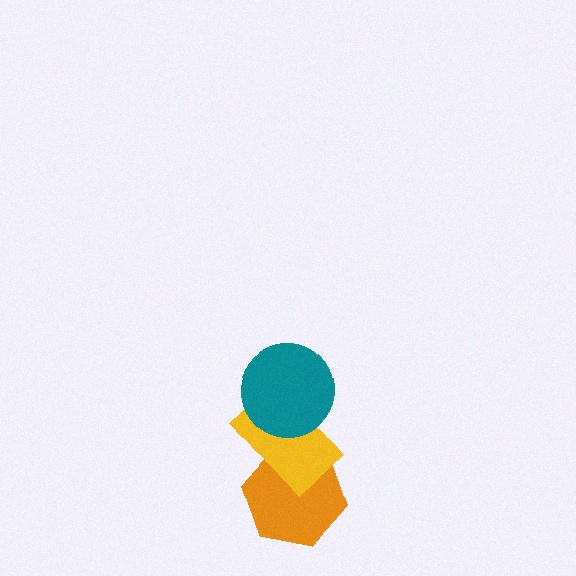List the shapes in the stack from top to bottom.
From top to bottom: the teal circle, the yellow rectangle, the orange hexagon.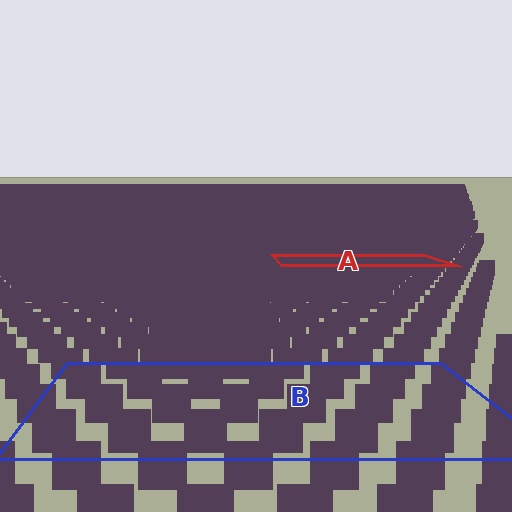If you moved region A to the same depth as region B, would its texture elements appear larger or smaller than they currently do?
They would appear larger. At a closer depth, the same texture elements are projected at a bigger on-screen size.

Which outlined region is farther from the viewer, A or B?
Region A is farther from the viewer — the texture elements inside it appear smaller and more densely packed.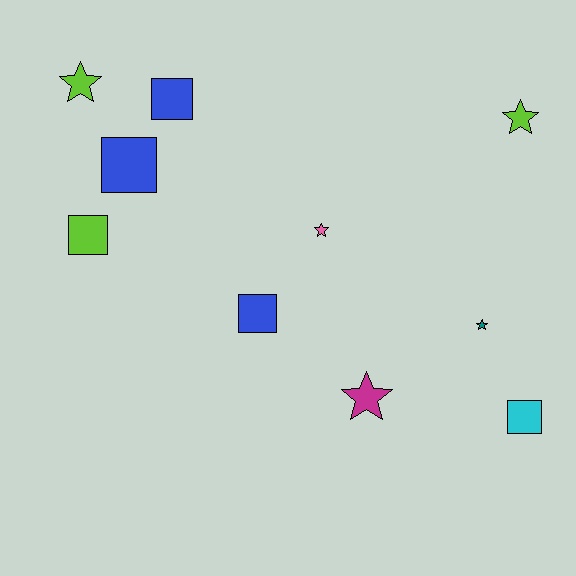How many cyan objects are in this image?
There is 1 cyan object.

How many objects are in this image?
There are 10 objects.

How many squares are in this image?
There are 5 squares.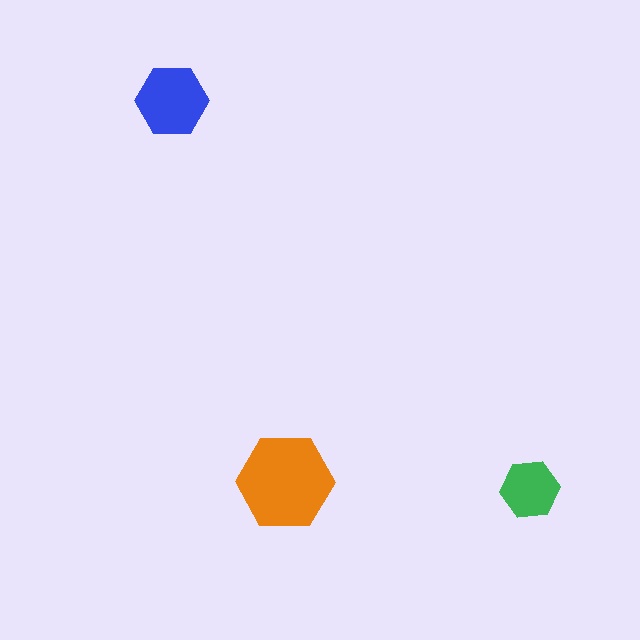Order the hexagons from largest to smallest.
the orange one, the blue one, the green one.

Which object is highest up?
The blue hexagon is topmost.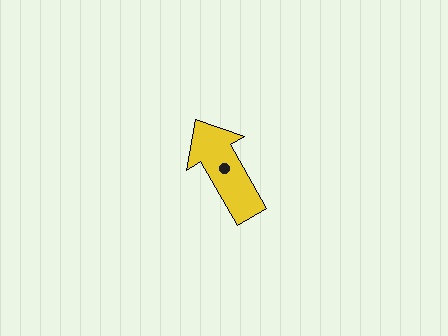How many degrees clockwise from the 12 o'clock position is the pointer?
Approximately 330 degrees.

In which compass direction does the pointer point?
Northwest.